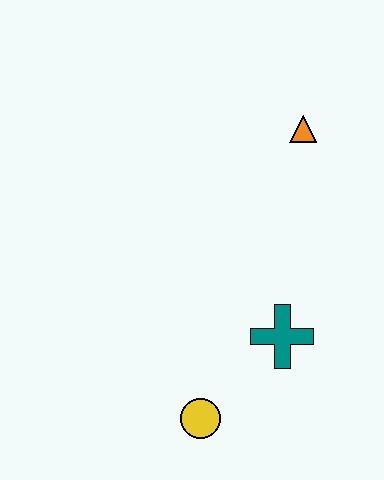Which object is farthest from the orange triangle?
The yellow circle is farthest from the orange triangle.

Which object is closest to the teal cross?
The yellow circle is closest to the teal cross.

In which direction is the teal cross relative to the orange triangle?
The teal cross is below the orange triangle.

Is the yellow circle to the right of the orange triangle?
No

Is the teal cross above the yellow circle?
Yes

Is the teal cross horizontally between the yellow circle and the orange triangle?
Yes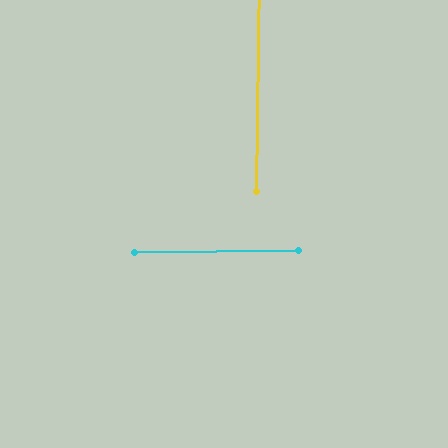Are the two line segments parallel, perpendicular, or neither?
Perpendicular — they meet at approximately 89°.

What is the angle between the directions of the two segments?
Approximately 89 degrees.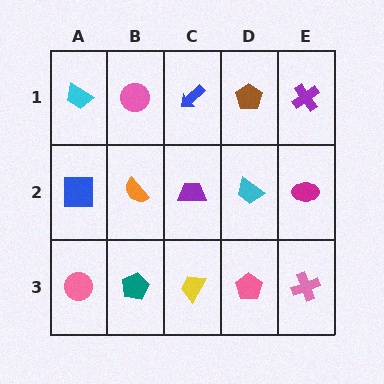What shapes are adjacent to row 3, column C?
A purple trapezoid (row 2, column C), a teal pentagon (row 3, column B), a pink pentagon (row 3, column D).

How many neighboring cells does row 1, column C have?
3.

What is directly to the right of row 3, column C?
A pink pentagon.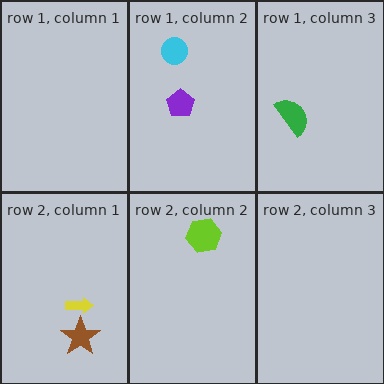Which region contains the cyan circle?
The row 1, column 2 region.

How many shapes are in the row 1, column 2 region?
2.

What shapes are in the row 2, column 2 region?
The lime hexagon.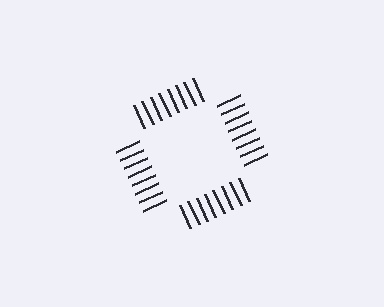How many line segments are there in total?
32 — 8 along each of the 4 edges.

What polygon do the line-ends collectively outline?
An illusory square — the line segments terminate on its edges but no continuous stroke is drawn.